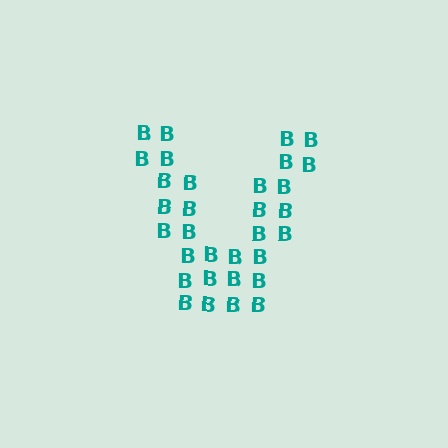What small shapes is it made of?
It is made of small letter B's.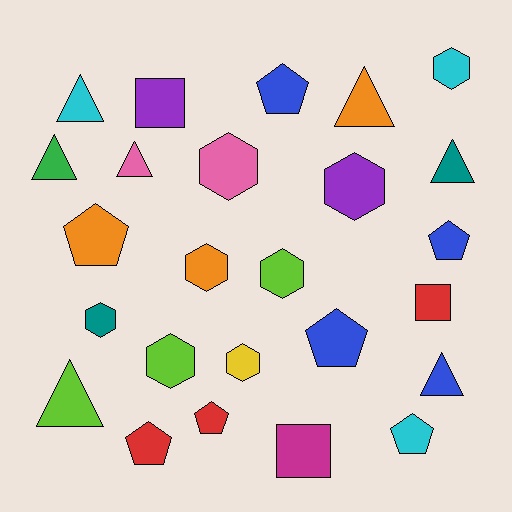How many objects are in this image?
There are 25 objects.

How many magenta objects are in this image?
There is 1 magenta object.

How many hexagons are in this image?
There are 8 hexagons.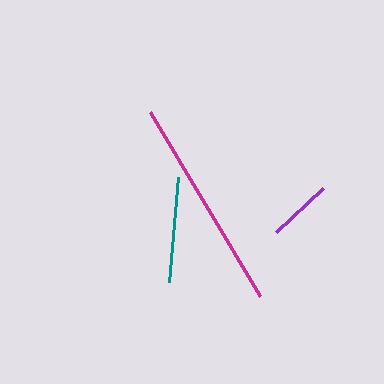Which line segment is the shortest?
The purple line is the shortest at approximately 64 pixels.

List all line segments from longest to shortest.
From longest to shortest: magenta, teal, purple.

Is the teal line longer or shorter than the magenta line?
The magenta line is longer than the teal line.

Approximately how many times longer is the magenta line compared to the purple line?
The magenta line is approximately 3.4 times the length of the purple line.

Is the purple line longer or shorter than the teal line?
The teal line is longer than the purple line.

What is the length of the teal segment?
The teal segment is approximately 105 pixels long.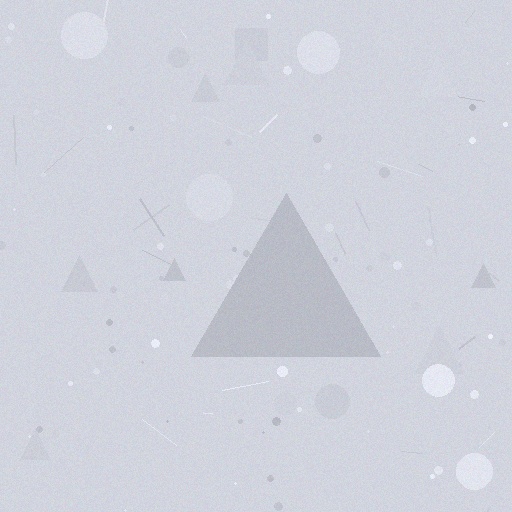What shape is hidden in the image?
A triangle is hidden in the image.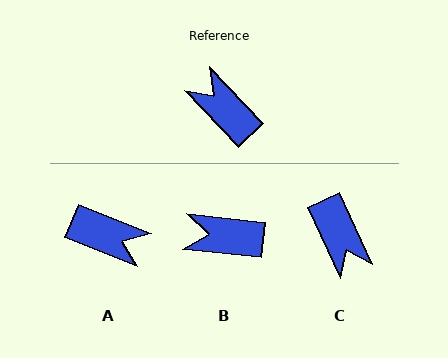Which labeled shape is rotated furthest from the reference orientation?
C, about 161 degrees away.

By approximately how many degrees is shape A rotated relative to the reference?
Approximately 155 degrees clockwise.